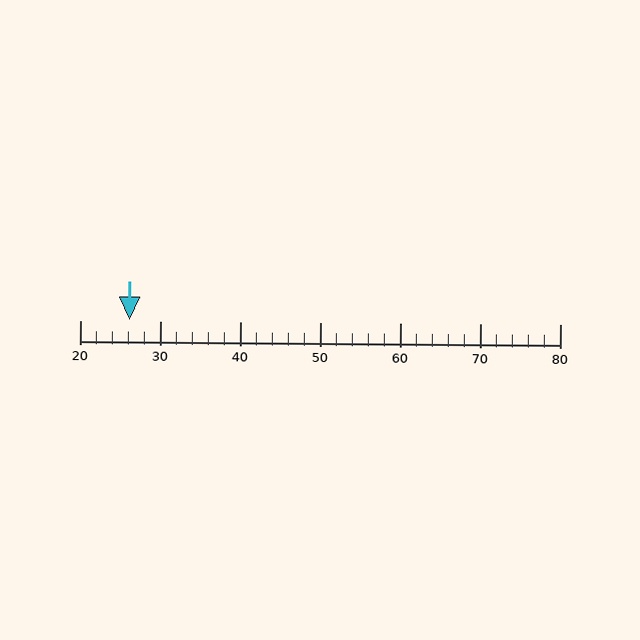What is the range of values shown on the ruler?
The ruler shows values from 20 to 80.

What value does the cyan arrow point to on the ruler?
The cyan arrow points to approximately 26.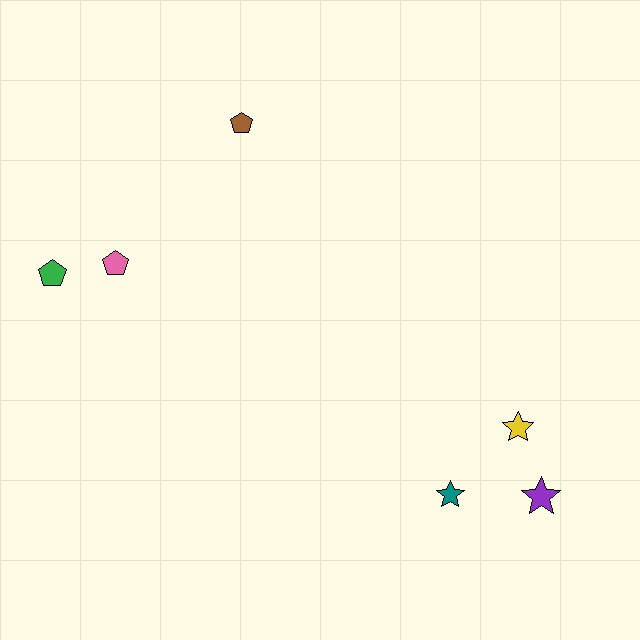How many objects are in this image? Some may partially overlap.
There are 6 objects.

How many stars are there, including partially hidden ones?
There are 3 stars.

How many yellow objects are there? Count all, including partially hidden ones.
There is 1 yellow object.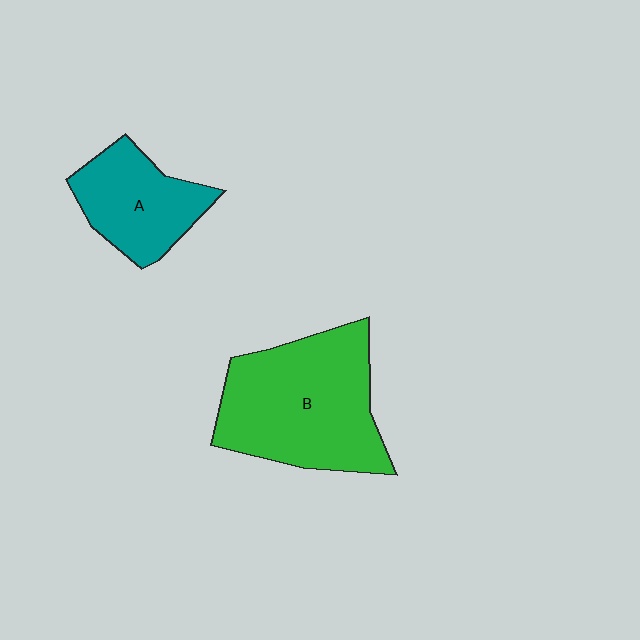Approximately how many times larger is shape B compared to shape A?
Approximately 1.8 times.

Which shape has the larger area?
Shape B (green).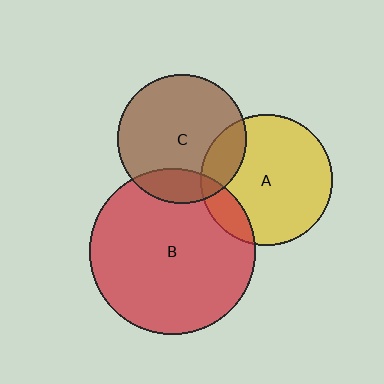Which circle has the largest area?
Circle B (red).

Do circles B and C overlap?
Yes.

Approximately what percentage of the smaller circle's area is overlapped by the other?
Approximately 15%.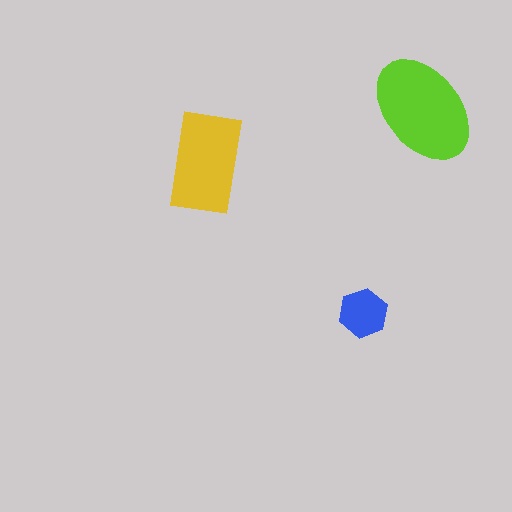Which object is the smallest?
The blue hexagon.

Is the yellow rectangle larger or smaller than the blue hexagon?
Larger.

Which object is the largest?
The lime ellipse.